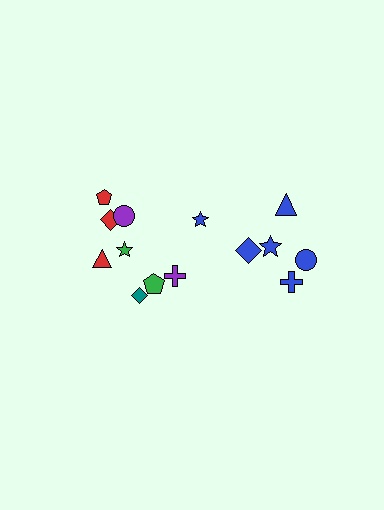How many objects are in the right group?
There are 6 objects.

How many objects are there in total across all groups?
There are 14 objects.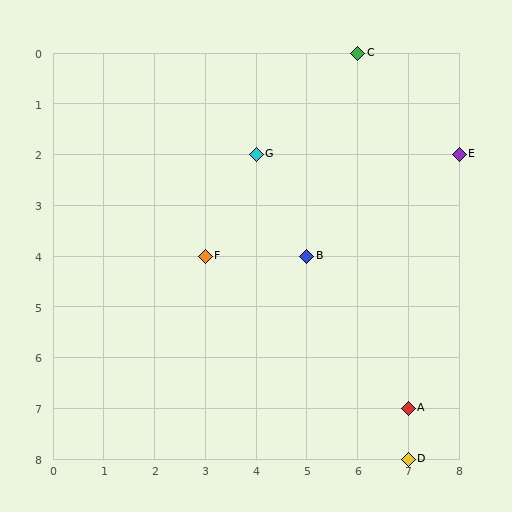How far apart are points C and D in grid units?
Points C and D are 1 column and 8 rows apart (about 8.1 grid units diagonally).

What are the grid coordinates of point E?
Point E is at grid coordinates (8, 2).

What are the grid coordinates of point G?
Point G is at grid coordinates (4, 2).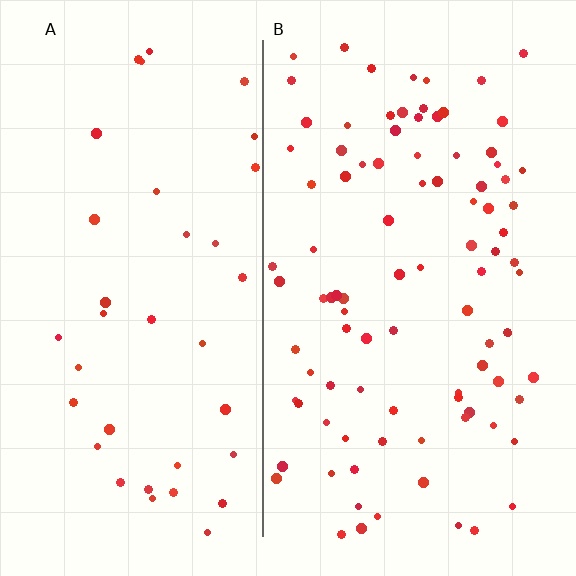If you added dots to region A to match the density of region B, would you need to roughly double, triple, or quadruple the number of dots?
Approximately triple.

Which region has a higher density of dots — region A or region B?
B (the right).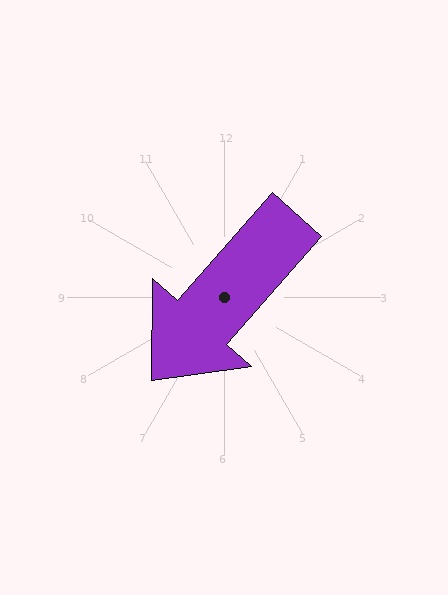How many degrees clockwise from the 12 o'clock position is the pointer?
Approximately 221 degrees.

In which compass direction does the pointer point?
Southwest.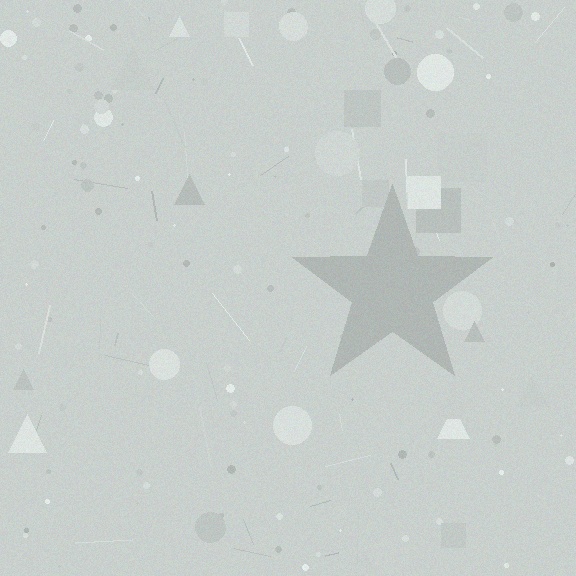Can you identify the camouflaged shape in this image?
The camouflaged shape is a star.